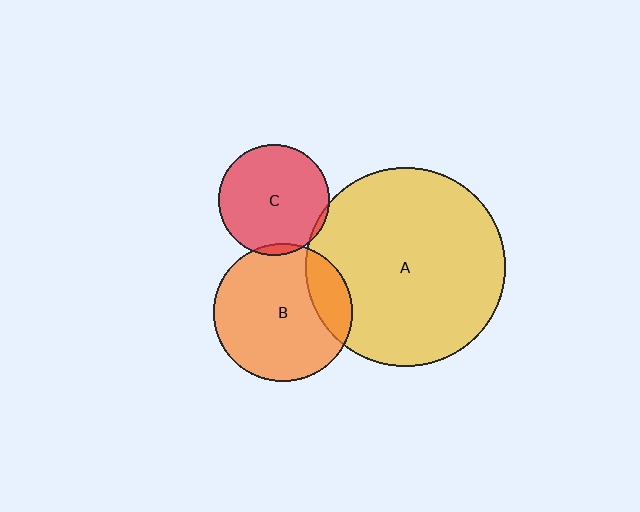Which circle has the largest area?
Circle A (yellow).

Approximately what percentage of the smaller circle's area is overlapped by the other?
Approximately 5%.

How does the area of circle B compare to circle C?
Approximately 1.6 times.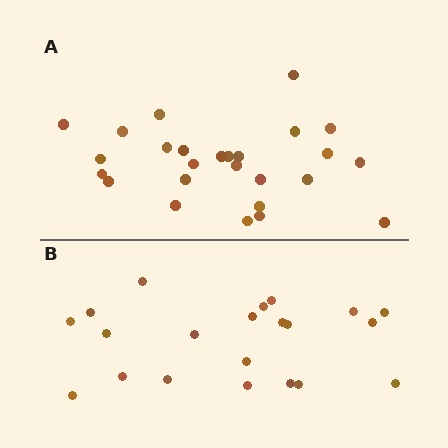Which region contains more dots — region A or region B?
Region A (the top region) has more dots.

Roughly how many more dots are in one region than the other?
Region A has about 5 more dots than region B.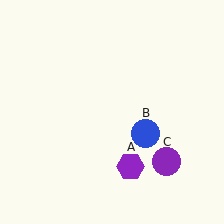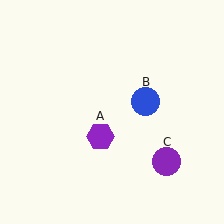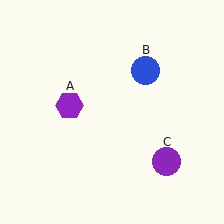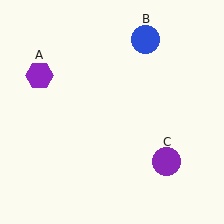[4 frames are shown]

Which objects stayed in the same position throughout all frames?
Purple circle (object C) remained stationary.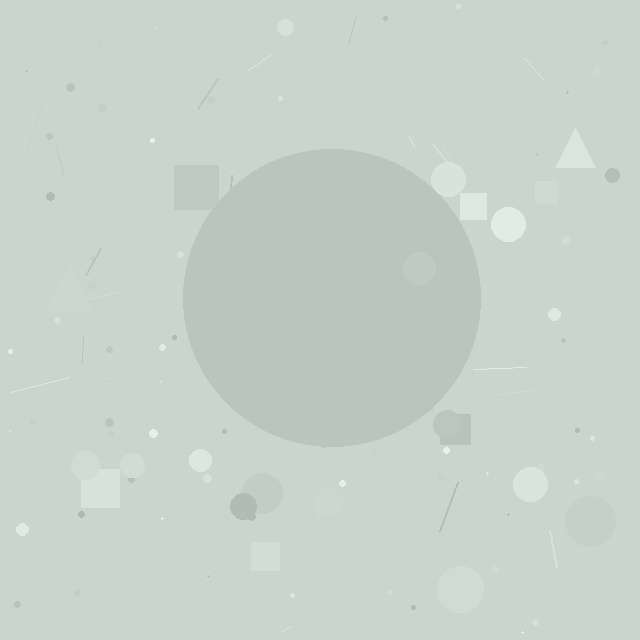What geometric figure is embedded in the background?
A circle is embedded in the background.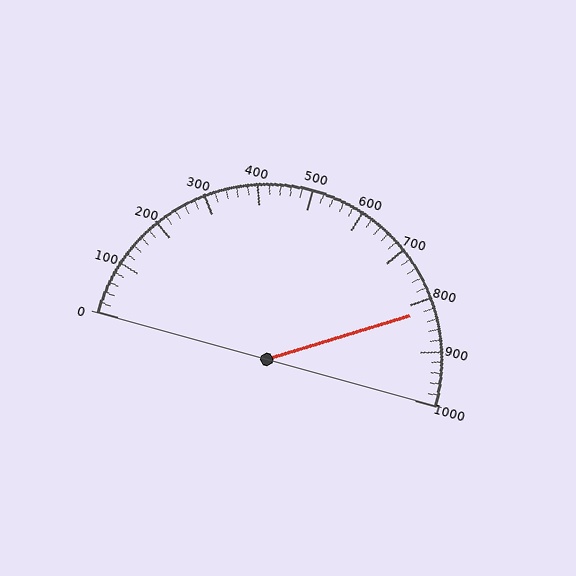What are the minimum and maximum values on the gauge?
The gauge ranges from 0 to 1000.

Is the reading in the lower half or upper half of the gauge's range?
The reading is in the upper half of the range (0 to 1000).